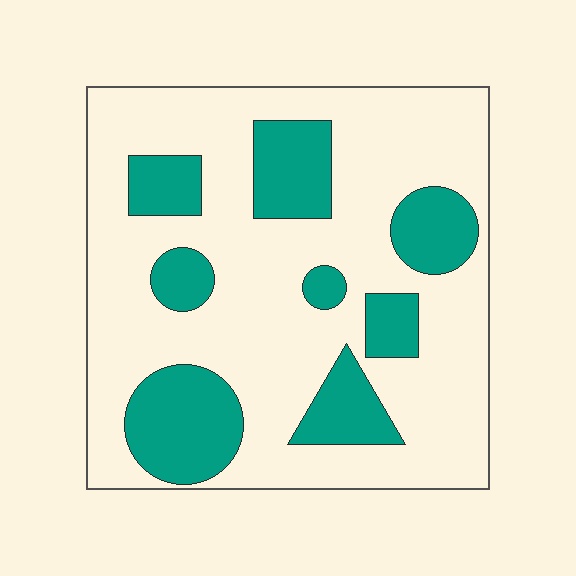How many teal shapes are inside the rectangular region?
8.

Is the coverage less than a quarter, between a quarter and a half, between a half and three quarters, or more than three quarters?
Between a quarter and a half.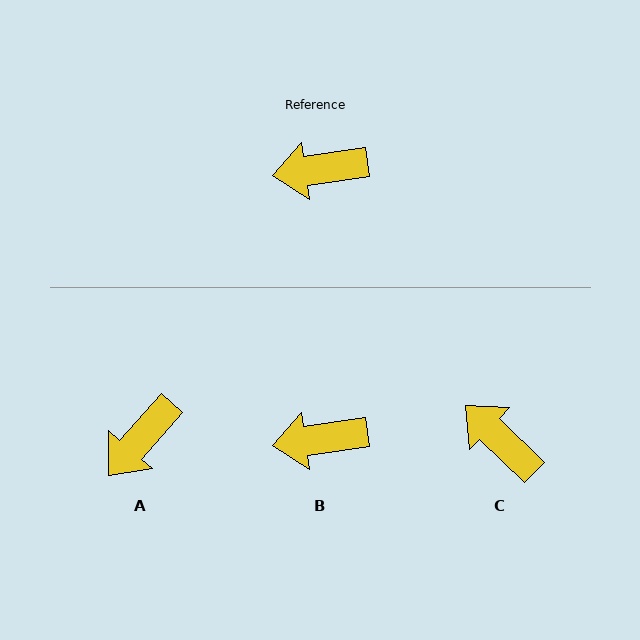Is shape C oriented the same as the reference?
No, it is off by about 52 degrees.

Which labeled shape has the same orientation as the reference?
B.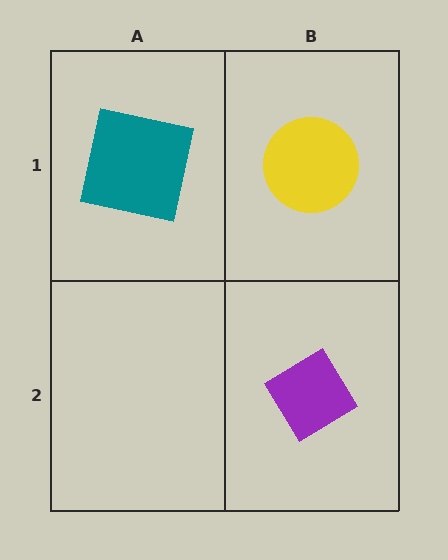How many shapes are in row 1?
2 shapes.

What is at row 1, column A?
A teal square.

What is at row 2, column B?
A purple diamond.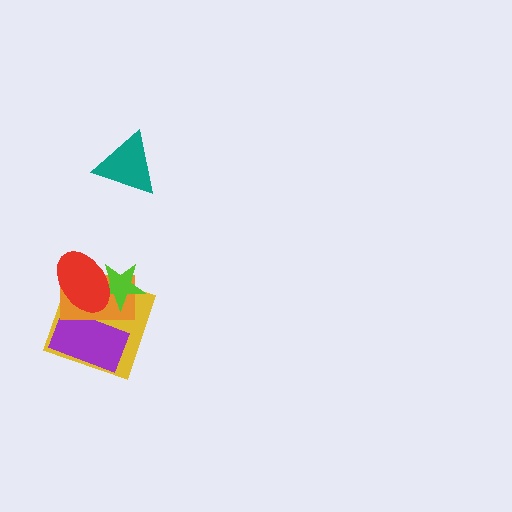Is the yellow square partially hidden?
Yes, it is partially covered by another shape.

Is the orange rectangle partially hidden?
Yes, it is partially covered by another shape.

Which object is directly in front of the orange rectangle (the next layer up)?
The lime star is directly in front of the orange rectangle.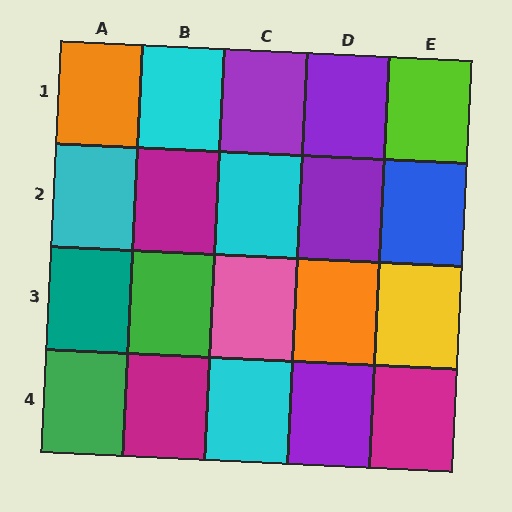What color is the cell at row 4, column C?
Cyan.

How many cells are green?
2 cells are green.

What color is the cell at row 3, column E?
Yellow.